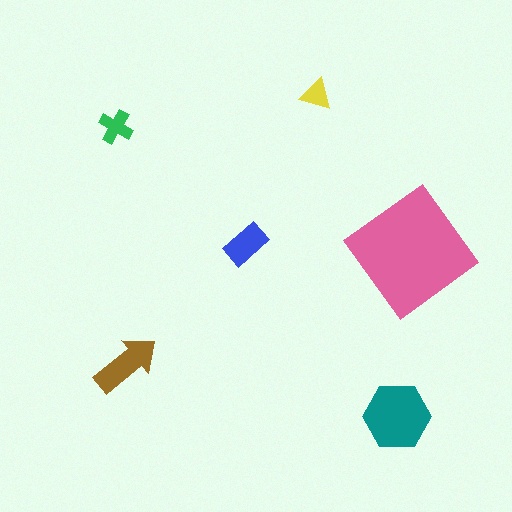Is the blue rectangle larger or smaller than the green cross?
Larger.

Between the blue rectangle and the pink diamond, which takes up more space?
The pink diamond.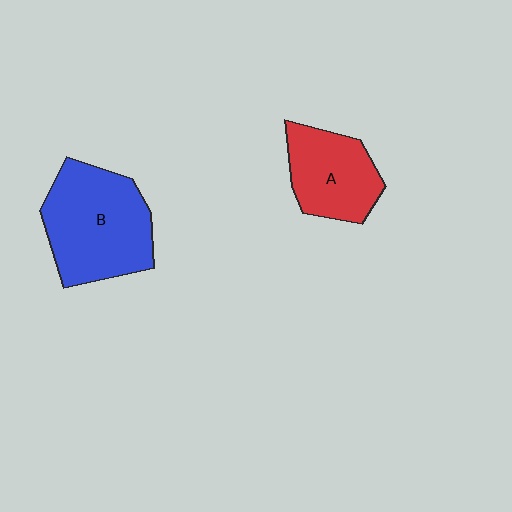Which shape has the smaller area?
Shape A (red).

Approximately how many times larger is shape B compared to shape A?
Approximately 1.5 times.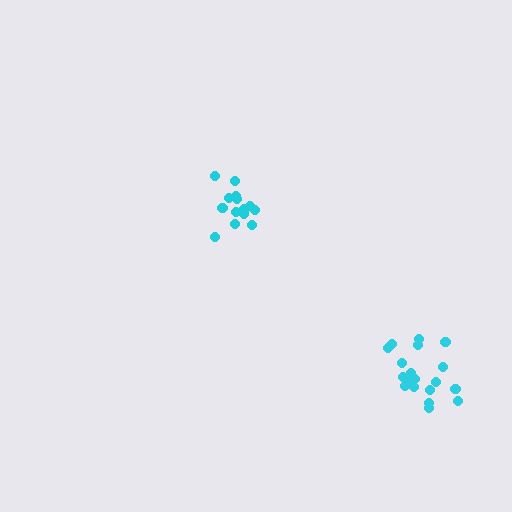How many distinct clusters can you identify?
There are 2 distinct clusters.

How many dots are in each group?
Group 1: 20 dots, Group 2: 15 dots (35 total).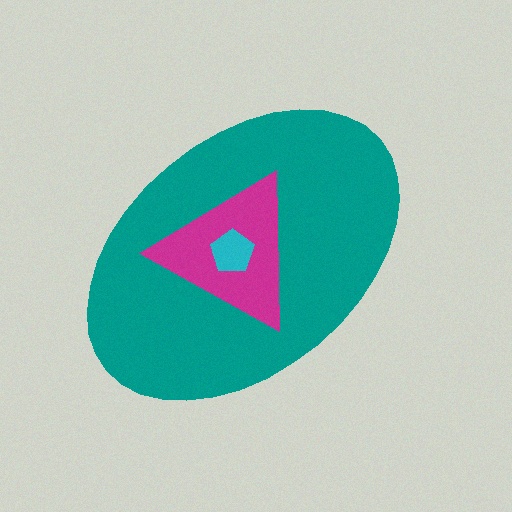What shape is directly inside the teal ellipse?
The magenta triangle.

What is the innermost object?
The cyan pentagon.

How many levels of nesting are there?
3.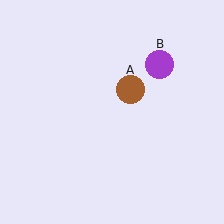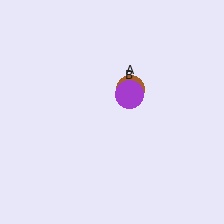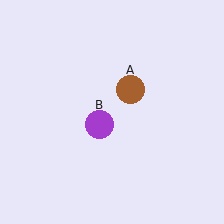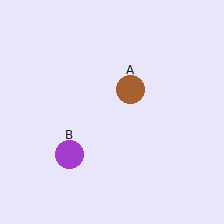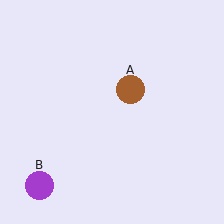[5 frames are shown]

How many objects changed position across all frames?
1 object changed position: purple circle (object B).